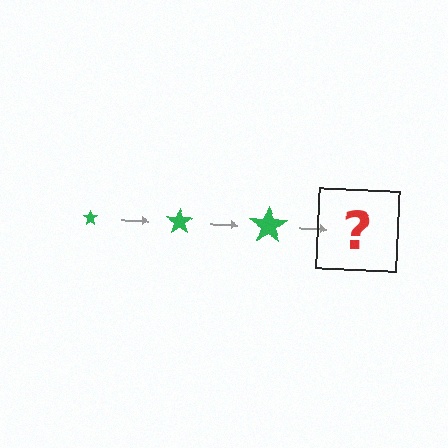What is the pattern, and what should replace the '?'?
The pattern is that the star gets progressively larger each step. The '?' should be a green star, larger than the previous one.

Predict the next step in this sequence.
The next step is a green star, larger than the previous one.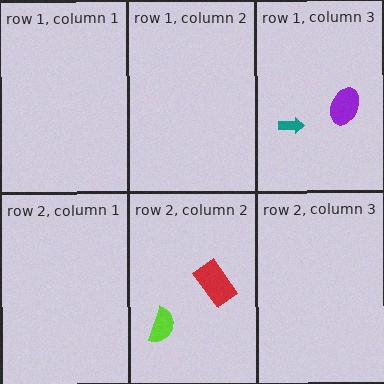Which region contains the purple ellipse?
The row 1, column 3 region.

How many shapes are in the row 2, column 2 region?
2.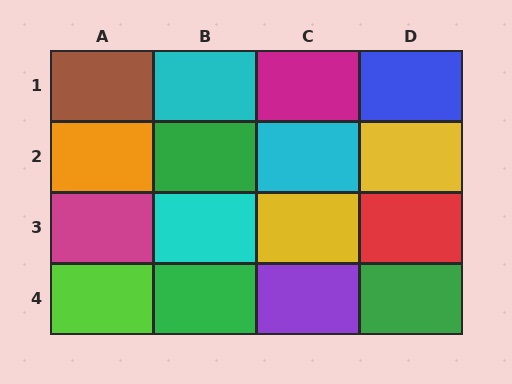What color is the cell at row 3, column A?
Magenta.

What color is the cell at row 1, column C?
Magenta.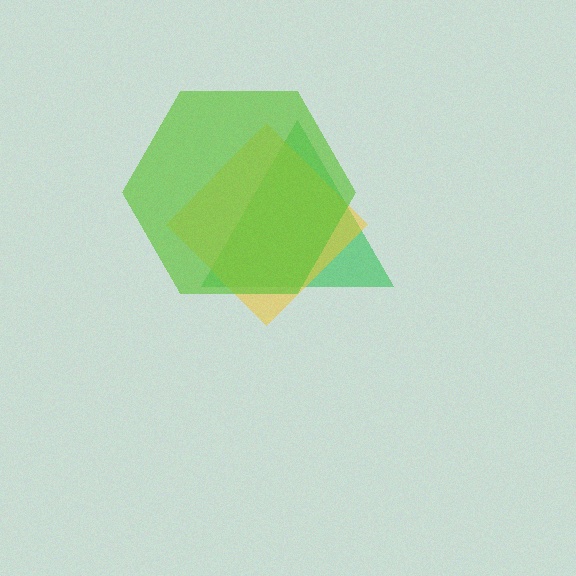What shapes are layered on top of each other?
The layered shapes are: a green triangle, a yellow diamond, a lime hexagon.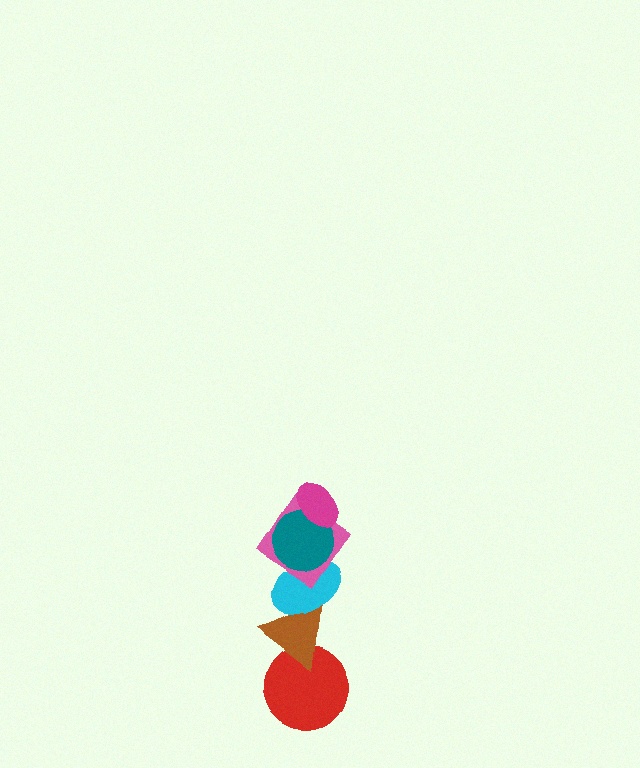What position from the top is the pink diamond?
The pink diamond is 3rd from the top.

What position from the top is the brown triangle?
The brown triangle is 5th from the top.